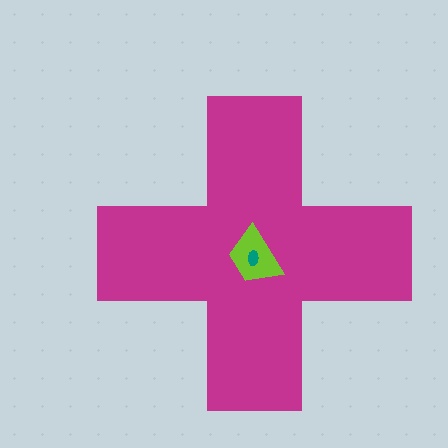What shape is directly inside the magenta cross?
The lime trapezoid.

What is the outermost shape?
The magenta cross.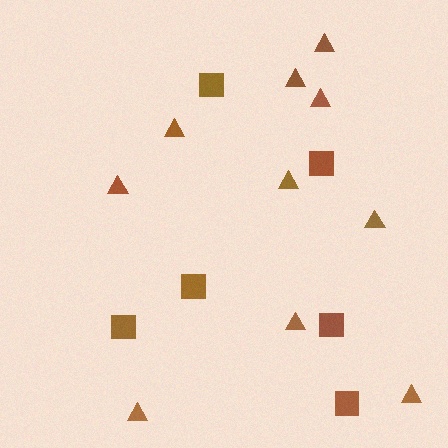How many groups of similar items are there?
There are 2 groups: one group of squares (6) and one group of triangles (10).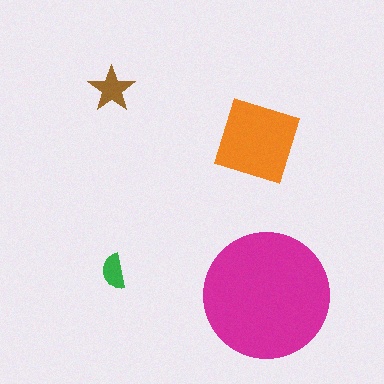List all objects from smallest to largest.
The green semicircle, the brown star, the orange diamond, the magenta circle.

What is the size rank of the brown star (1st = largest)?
3rd.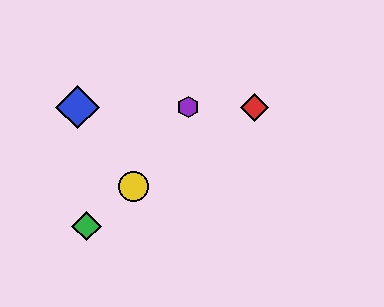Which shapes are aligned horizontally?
The red diamond, the blue diamond, the purple hexagon are aligned horizontally.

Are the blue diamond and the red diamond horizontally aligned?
Yes, both are at y≈107.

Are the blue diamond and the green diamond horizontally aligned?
No, the blue diamond is at y≈107 and the green diamond is at y≈226.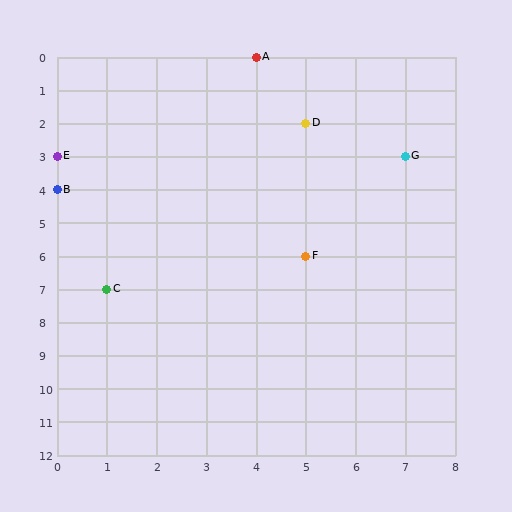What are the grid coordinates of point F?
Point F is at grid coordinates (5, 6).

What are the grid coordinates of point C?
Point C is at grid coordinates (1, 7).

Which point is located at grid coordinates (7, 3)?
Point G is at (7, 3).